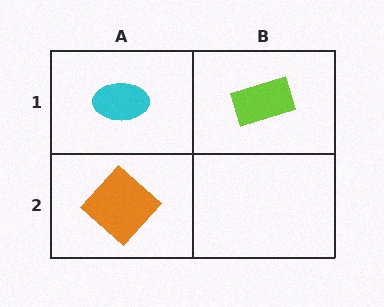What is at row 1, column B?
A lime rectangle.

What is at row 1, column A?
A cyan ellipse.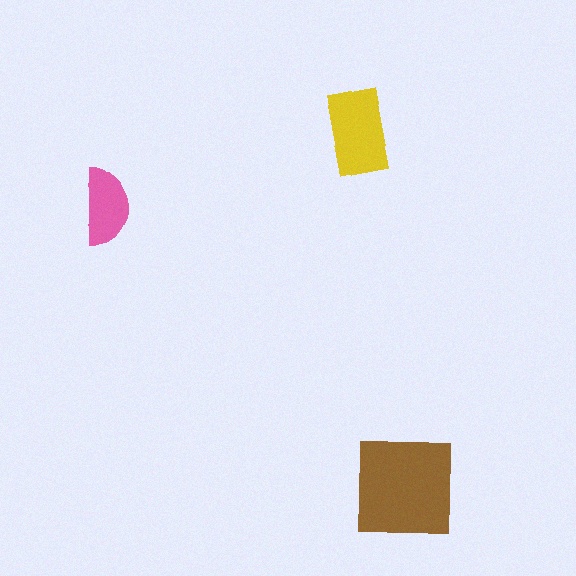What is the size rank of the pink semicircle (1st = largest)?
3rd.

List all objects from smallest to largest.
The pink semicircle, the yellow rectangle, the brown square.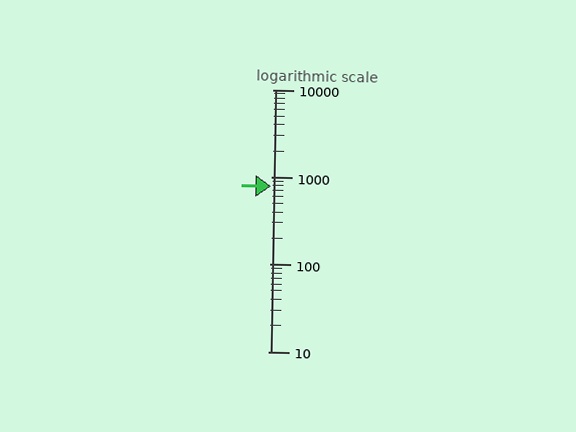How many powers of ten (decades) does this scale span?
The scale spans 3 decades, from 10 to 10000.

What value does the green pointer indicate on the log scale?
The pointer indicates approximately 790.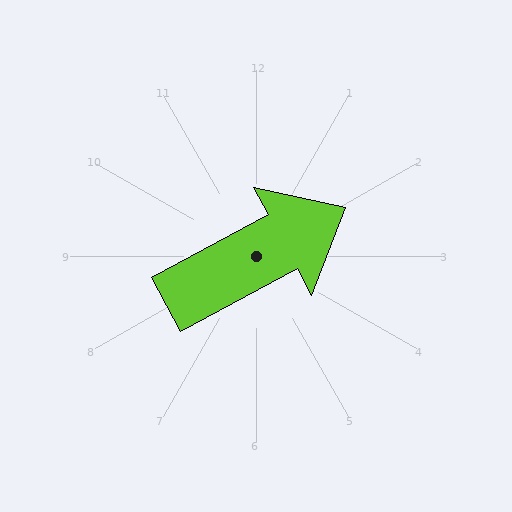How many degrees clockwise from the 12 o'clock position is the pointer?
Approximately 62 degrees.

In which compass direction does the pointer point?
Northeast.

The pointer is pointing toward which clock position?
Roughly 2 o'clock.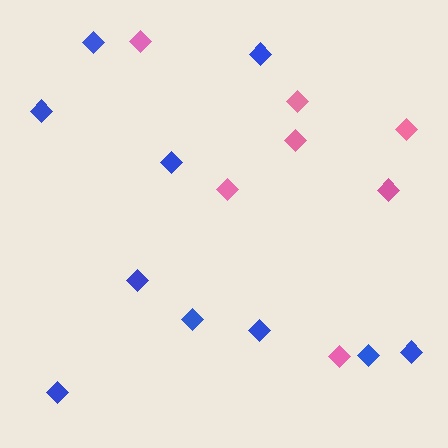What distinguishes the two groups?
There are 2 groups: one group of pink diamonds (7) and one group of blue diamonds (10).